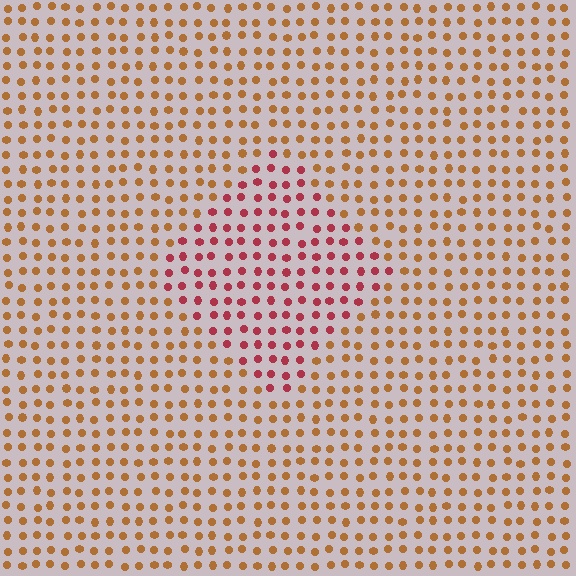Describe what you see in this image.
The image is filled with small brown elements in a uniform arrangement. A diamond-shaped region is visible where the elements are tinted to a slightly different hue, forming a subtle color boundary.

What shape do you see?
I see a diamond.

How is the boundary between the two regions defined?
The boundary is defined purely by a slight shift in hue (about 41 degrees). Spacing, size, and orientation are identical on both sides.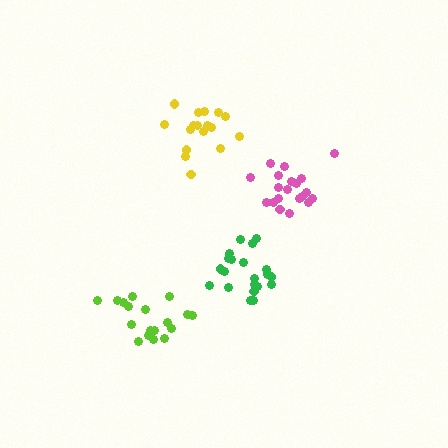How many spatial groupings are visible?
There are 4 spatial groupings.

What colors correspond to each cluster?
The clusters are colored: green, yellow, pink, lime.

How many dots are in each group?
Group 1: 21 dots, Group 2: 18 dots, Group 3: 20 dots, Group 4: 19 dots (78 total).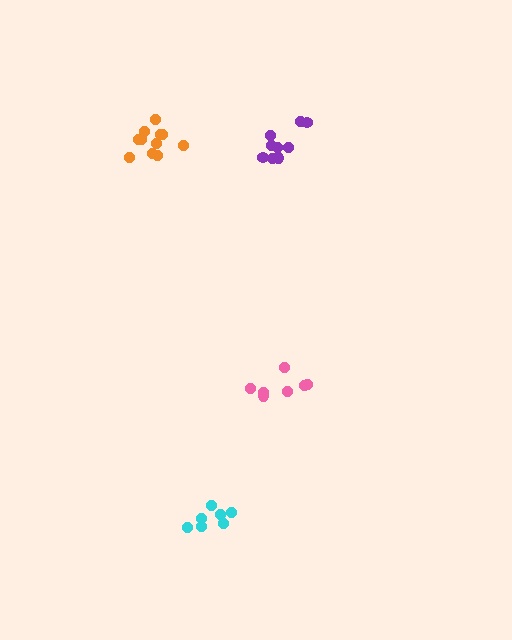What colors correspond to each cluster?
The clusters are colored: purple, pink, orange, cyan.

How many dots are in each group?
Group 1: 9 dots, Group 2: 7 dots, Group 3: 11 dots, Group 4: 7 dots (34 total).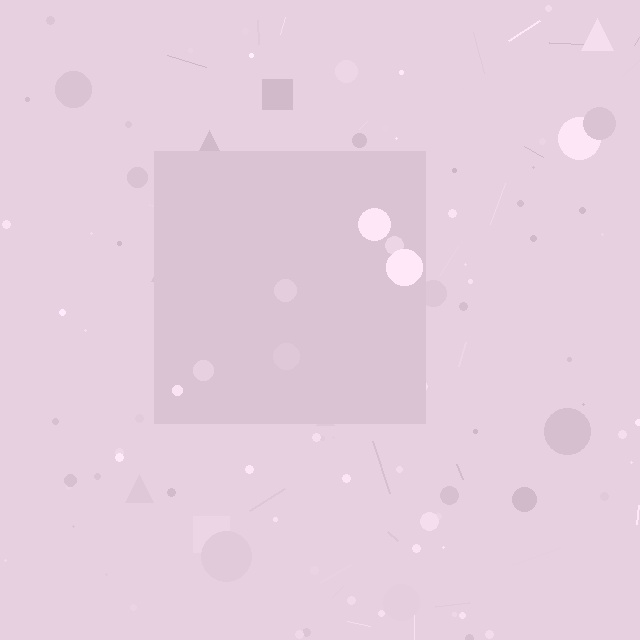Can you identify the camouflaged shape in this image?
The camouflaged shape is a square.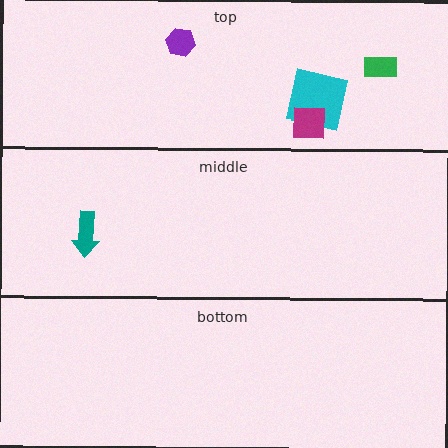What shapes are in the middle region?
The teal arrow.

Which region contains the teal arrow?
The middle region.